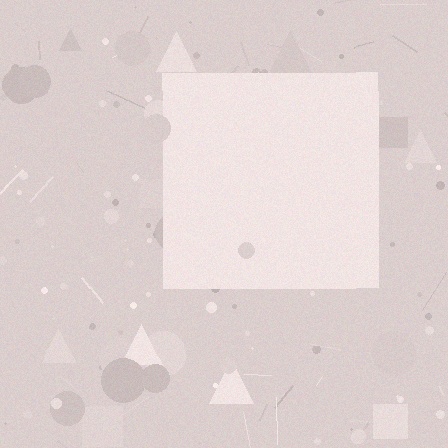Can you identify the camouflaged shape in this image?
The camouflaged shape is a square.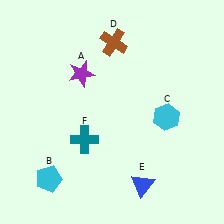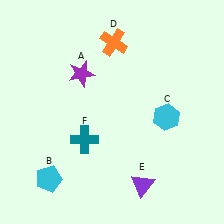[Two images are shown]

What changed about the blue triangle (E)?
In Image 1, E is blue. In Image 2, it changed to purple.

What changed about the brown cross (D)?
In Image 1, D is brown. In Image 2, it changed to orange.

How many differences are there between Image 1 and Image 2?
There are 2 differences between the two images.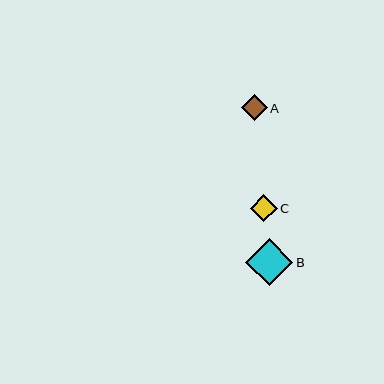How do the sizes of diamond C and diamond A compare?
Diamond C and diamond A are approximately the same size.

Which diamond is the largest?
Diamond B is the largest with a size of approximately 48 pixels.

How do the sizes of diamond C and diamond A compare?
Diamond C and diamond A are approximately the same size.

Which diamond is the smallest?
Diamond A is the smallest with a size of approximately 26 pixels.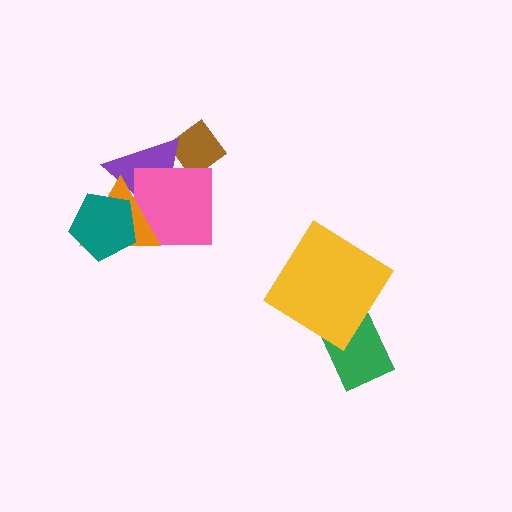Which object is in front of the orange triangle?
The teal pentagon is in front of the orange triangle.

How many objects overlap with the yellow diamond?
1 object overlaps with the yellow diamond.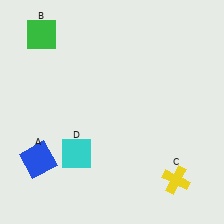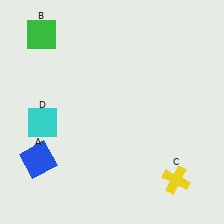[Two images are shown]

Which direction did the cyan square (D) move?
The cyan square (D) moved left.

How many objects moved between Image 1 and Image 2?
1 object moved between the two images.